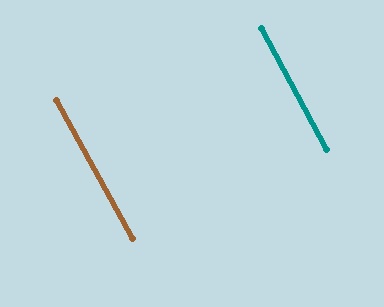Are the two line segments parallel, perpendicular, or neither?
Parallel — their directions differ by only 0.7°.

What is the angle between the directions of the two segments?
Approximately 1 degree.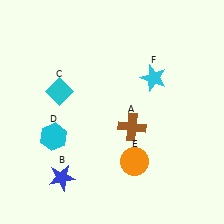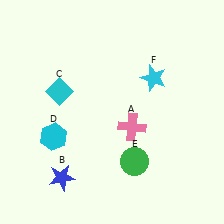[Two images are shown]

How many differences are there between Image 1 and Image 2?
There are 2 differences between the two images.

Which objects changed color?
A changed from brown to pink. E changed from orange to green.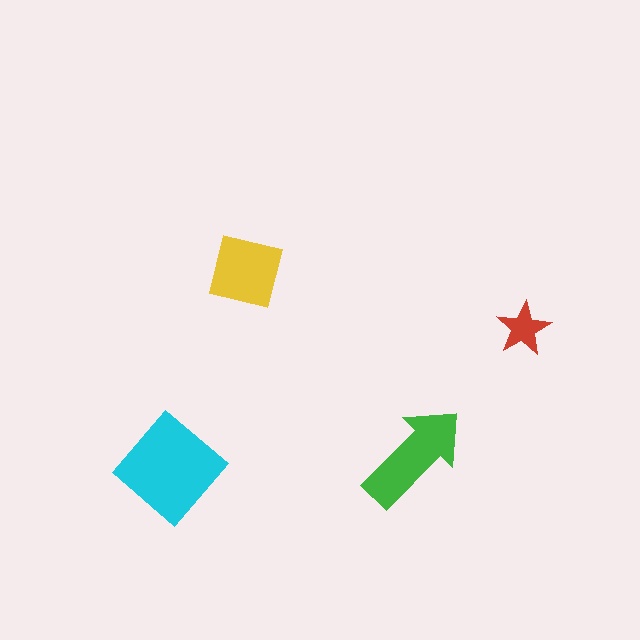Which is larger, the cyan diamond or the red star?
The cyan diamond.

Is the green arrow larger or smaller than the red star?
Larger.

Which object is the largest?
The cyan diamond.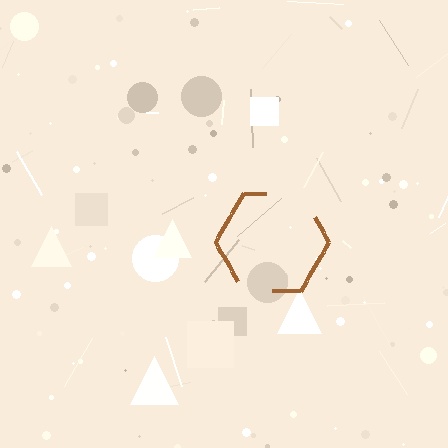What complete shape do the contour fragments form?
The contour fragments form a hexagon.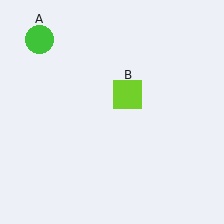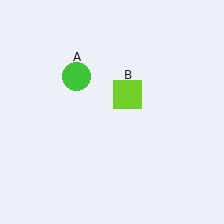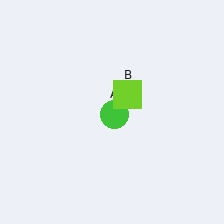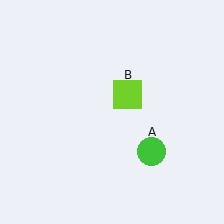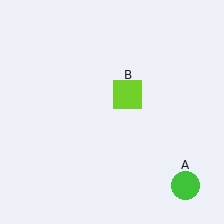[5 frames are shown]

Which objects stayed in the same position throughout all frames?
Lime square (object B) remained stationary.